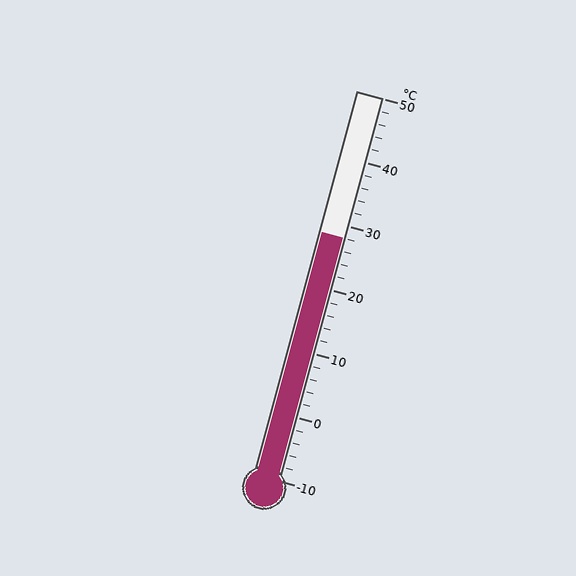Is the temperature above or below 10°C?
The temperature is above 10°C.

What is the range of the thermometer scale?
The thermometer scale ranges from -10°C to 50°C.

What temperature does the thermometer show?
The thermometer shows approximately 28°C.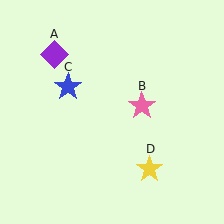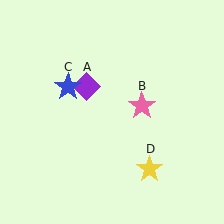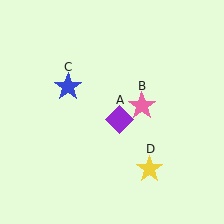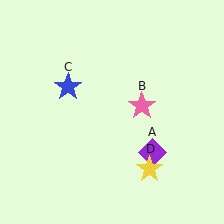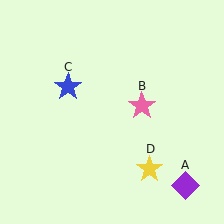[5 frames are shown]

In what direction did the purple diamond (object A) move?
The purple diamond (object A) moved down and to the right.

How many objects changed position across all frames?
1 object changed position: purple diamond (object A).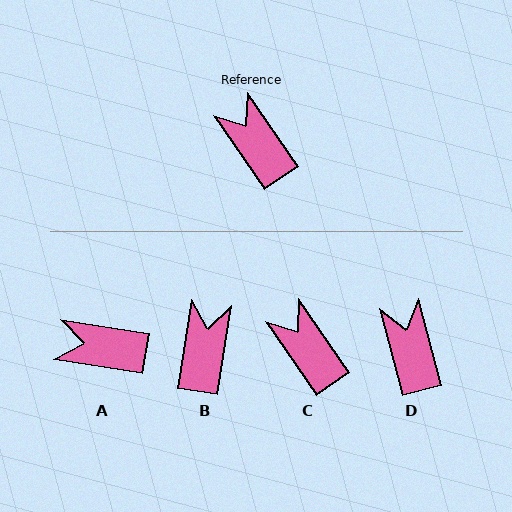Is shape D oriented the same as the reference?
No, it is off by about 20 degrees.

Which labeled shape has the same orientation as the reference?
C.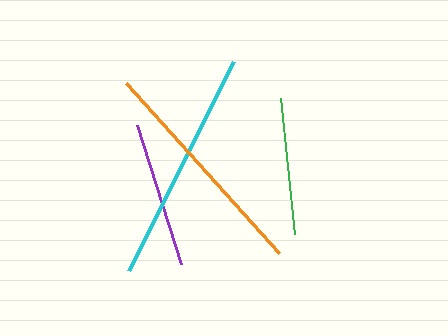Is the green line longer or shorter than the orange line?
The orange line is longer than the green line.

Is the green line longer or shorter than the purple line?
The purple line is longer than the green line.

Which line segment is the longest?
The cyan line is the longest at approximately 234 pixels.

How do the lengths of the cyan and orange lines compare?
The cyan and orange lines are approximately the same length.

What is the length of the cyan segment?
The cyan segment is approximately 234 pixels long.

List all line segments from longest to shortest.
From longest to shortest: cyan, orange, purple, green.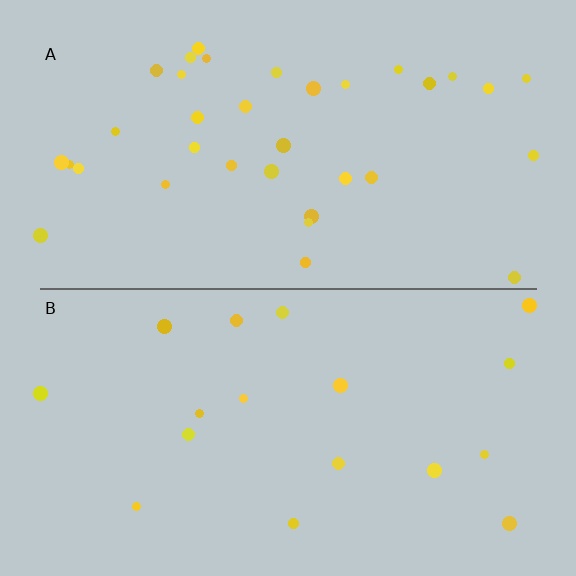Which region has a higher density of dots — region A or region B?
A (the top).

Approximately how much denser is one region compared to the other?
Approximately 2.0× — region A over region B.